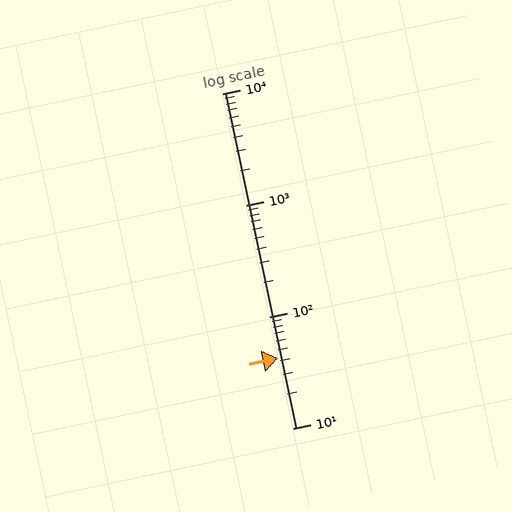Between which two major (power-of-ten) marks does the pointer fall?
The pointer is between 10 and 100.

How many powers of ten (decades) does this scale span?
The scale spans 3 decades, from 10 to 10000.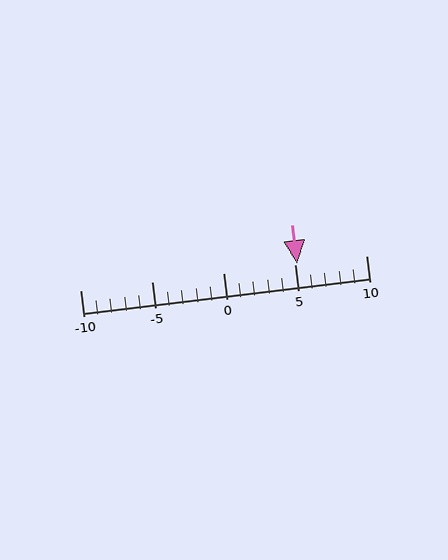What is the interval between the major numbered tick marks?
The major tick marks are spaced 5 units apart.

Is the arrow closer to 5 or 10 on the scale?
The arrow is closer to 5.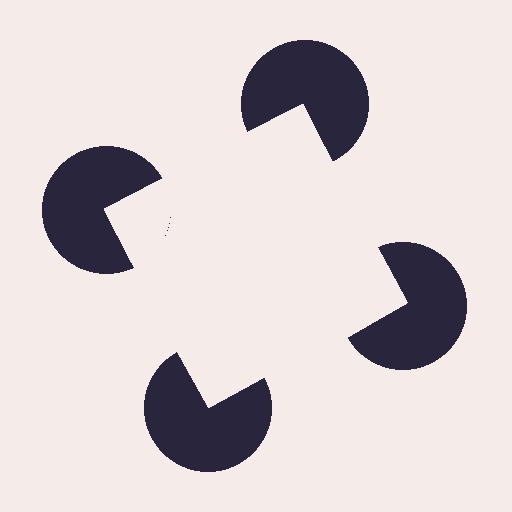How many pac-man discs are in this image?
There are 4 — one at each vertex of the illusory square.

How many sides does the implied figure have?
4 sides.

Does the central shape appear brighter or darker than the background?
It typically appears slightly brighter than the background, even though no actual brightness change is drawn.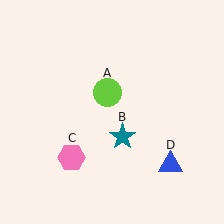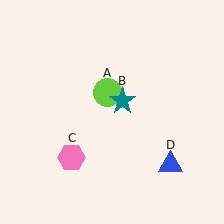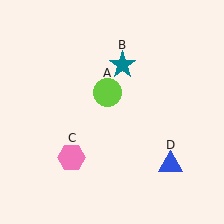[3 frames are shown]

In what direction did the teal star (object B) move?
The teal star (object B) moved up.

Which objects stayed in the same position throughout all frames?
Lime circle (object A) and pink hexagon (object C) and blue triangle (object D) remained stationary.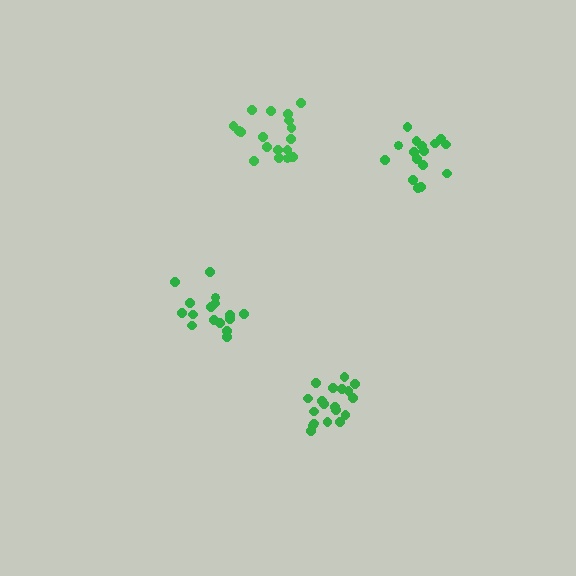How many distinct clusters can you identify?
There are 4 distinct clusters.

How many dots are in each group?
Group 1: 16 dots, Group 2: 19 dots, Group 3: 18 dots, Group 4: 16 dots (69 total).